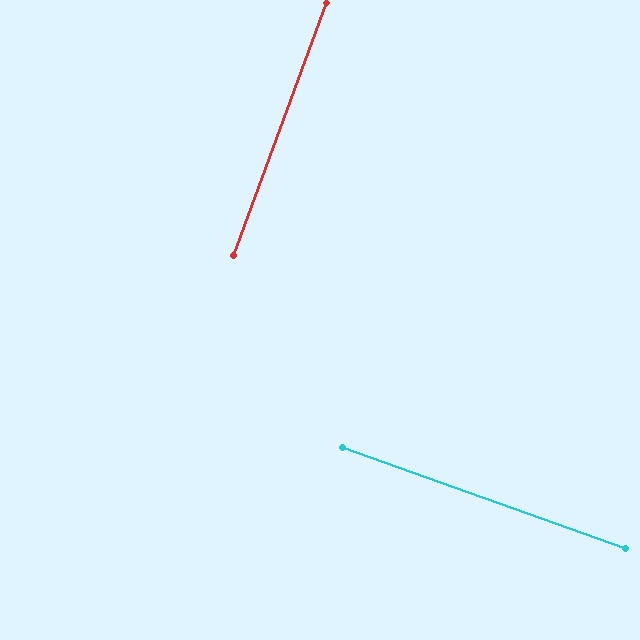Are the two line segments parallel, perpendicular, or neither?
Perpendicular — they meet at approximately 90°.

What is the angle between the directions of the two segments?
Approximately 90 degrees.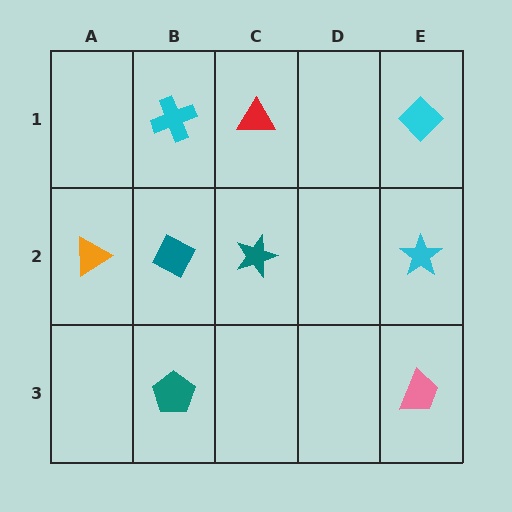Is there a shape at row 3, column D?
No, that cell is empty.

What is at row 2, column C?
A teal star.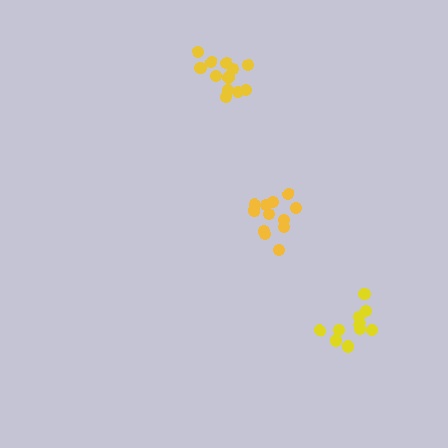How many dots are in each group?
Group 1: 12 dots, Group 2: 10 dots, Group 3: 12 dots (34 total).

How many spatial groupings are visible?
There are 3 spatial groupings.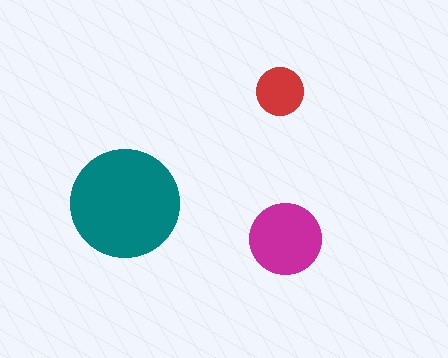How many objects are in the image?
There are 3 objects in the image.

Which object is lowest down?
The magenta circle is bottommost.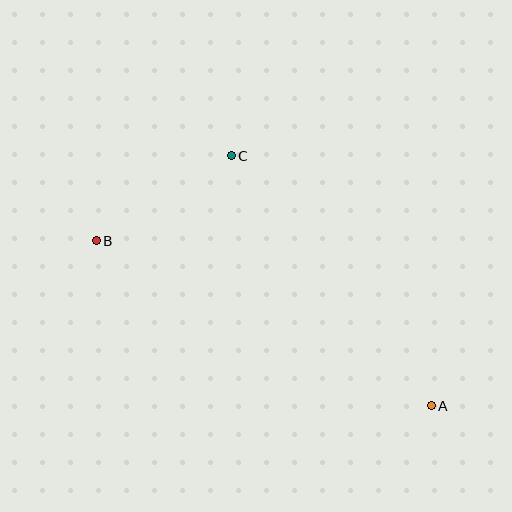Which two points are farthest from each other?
Points A and B are farthest from each other.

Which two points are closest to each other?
Points B and C are closest to each other.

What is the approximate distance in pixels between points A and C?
The distance between A and C is approximately 320 pixels.